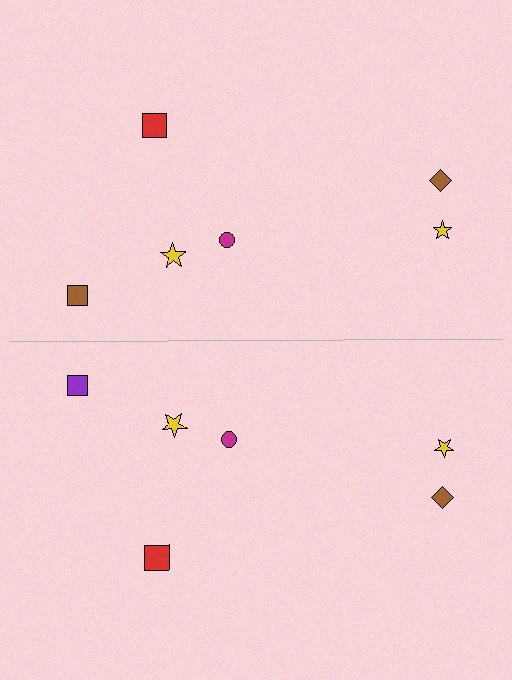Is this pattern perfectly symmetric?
No, the pattern is not perfectly symmetric. The purple square on the bottom side breaks the symmetry — its mirror counterpart is brown.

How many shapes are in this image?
There are 12 shapes in this image.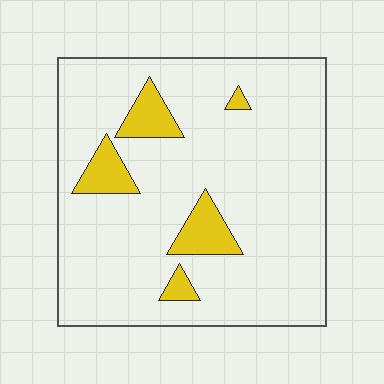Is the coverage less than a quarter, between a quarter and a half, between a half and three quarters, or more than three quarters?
Less than a quarter.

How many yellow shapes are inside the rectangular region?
5.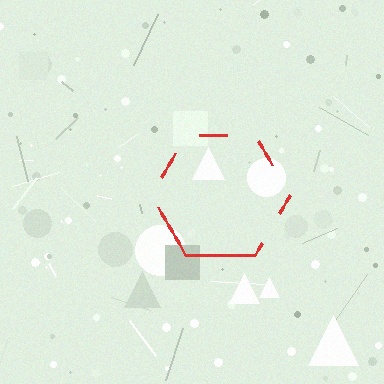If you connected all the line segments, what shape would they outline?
They would outline a hexagon.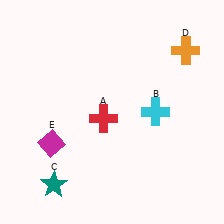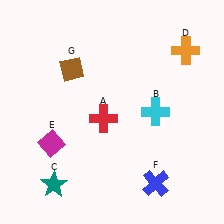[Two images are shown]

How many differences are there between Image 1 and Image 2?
There are 2 differences between the two images.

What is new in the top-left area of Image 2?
A brown diamond (G) was added in the top-left area of Image 2.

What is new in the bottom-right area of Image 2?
A blue cross (F) was added in the bottom-right area of Image 2.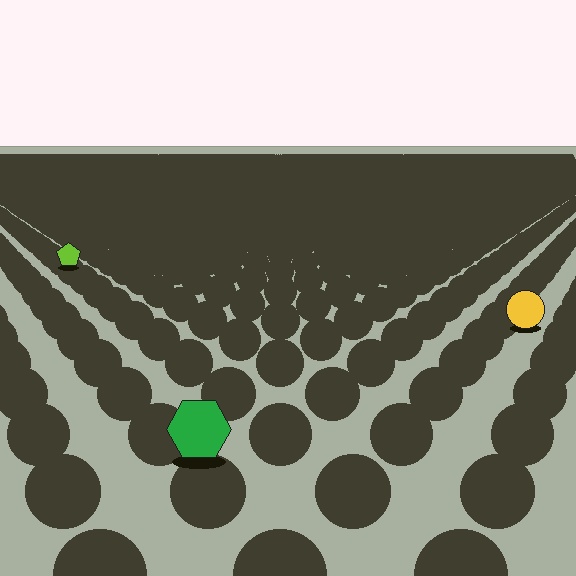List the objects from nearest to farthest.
From nearest to farthest: the green hexagon, the yellow circle, the lime pentagon.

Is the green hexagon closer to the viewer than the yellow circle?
Yes. The green hexagon is closer — you can tell from the texture gradient: the ground texture is coarser near it.